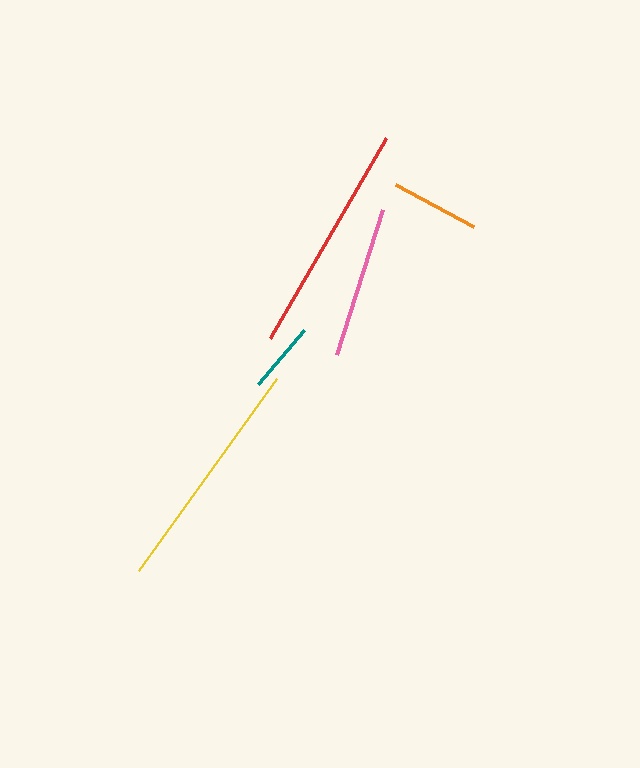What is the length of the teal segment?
The teal segment is approximately 70 pixels long.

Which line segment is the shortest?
The teal line is the shortest at approximately 70 pixels.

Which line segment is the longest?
The yellow line is the longest at approximately 236 pixels.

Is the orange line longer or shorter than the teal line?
The orange line is longer than the teal line.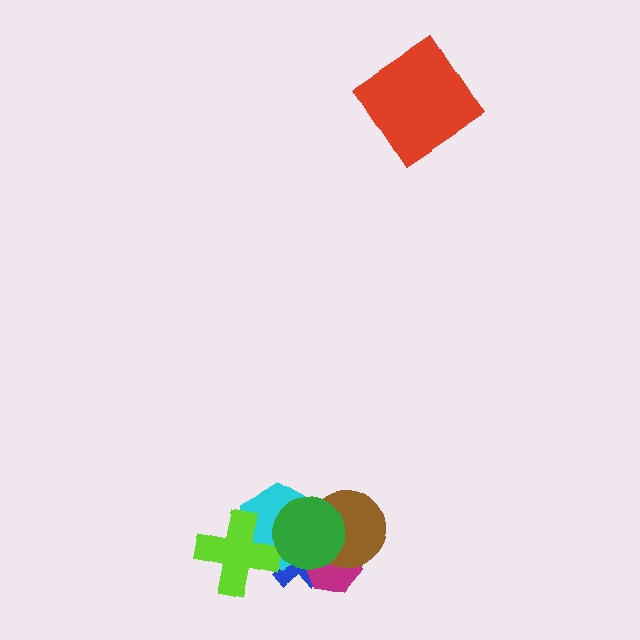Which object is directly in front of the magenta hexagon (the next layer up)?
The brown circle is directly in front of the magenta hexagon.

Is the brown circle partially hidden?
Yes, it is partially covered by another shape.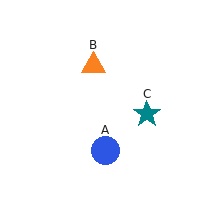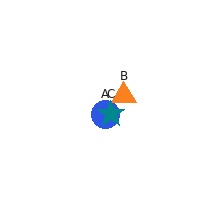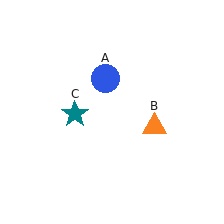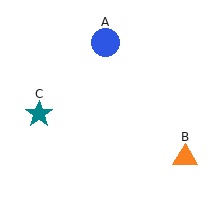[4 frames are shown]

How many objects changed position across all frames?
3 objects changed position: blue circle (object A), orange triangle (object B), teal star (object C).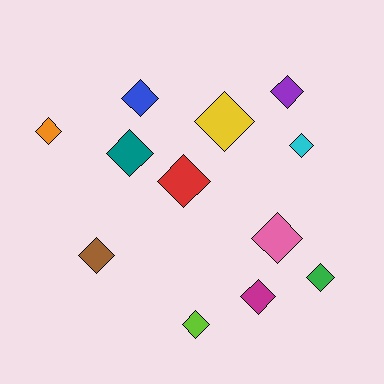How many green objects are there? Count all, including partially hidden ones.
There is 1 green object.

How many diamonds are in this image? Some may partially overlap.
There are 12 diamonds.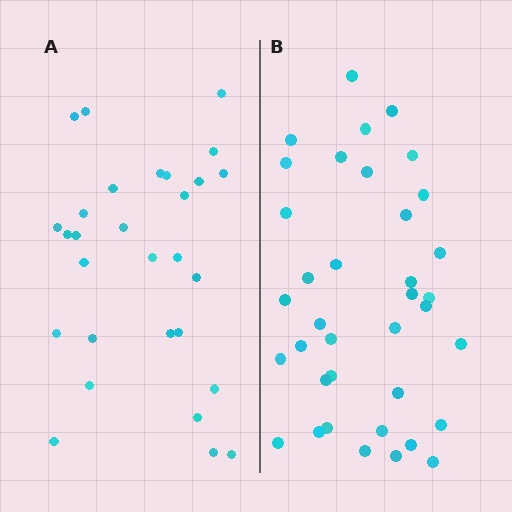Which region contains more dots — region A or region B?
Region B (the right region) has more dots.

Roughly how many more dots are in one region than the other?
Region B has roughly 8 or so more dots than region A.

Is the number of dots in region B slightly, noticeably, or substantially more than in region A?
Region B has noticeably more, but not dramatically so. The ratio is roughly 1.3 to 1.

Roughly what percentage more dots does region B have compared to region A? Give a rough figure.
About 30% more.